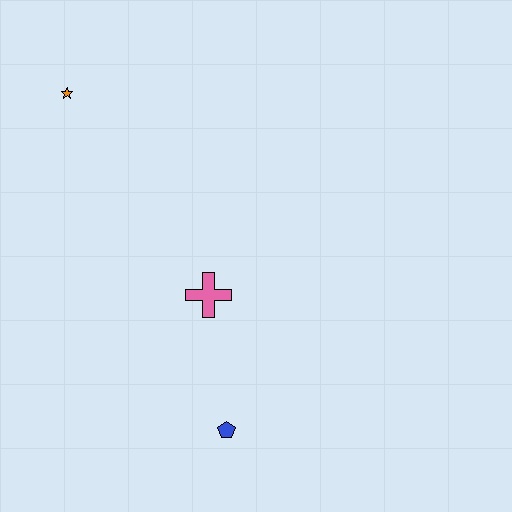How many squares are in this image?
There are no squares.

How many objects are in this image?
There are 3 objects.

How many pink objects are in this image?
There is 1 pink object.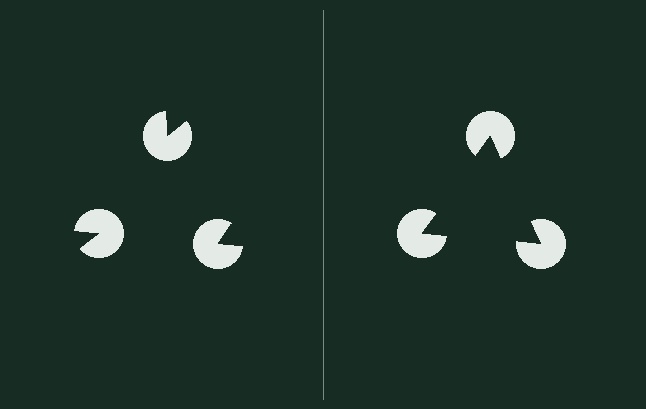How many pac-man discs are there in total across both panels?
6 — 3 on each side.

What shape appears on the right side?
An illusory triangle.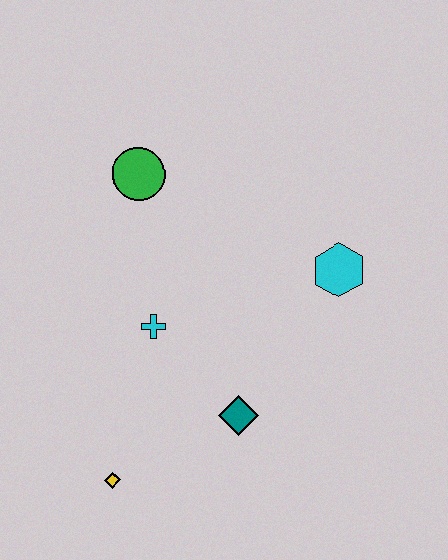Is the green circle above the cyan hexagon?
Yes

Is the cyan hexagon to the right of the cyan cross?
Yes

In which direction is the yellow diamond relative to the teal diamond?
The yellow diamond is to the left of the teal diamond.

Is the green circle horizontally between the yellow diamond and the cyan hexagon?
Yes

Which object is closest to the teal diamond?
The cyan cross is closest to the teal diamond.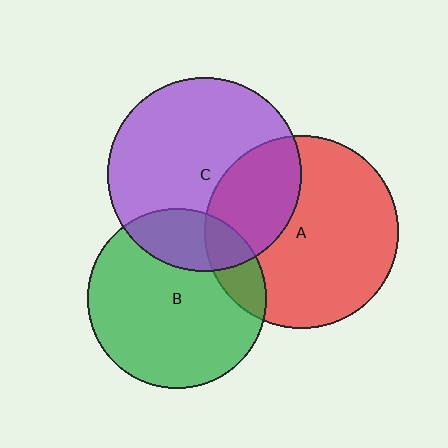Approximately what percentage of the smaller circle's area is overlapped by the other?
Approximately 15%.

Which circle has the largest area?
Circle C (purple).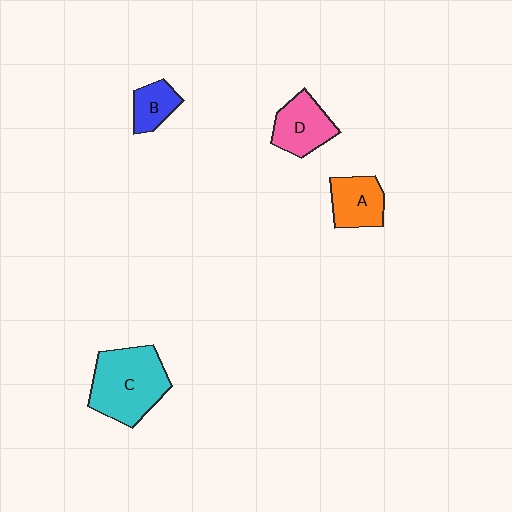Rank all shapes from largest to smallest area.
From largest to smallest: C (cyan), D (pink), A (orange), B (blue).